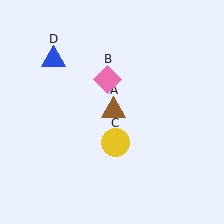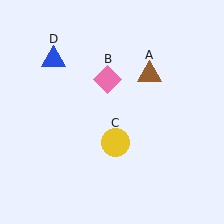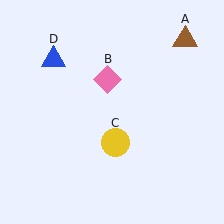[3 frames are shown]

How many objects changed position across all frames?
1 object changed position: brown triangle (object A).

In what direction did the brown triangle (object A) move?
The brown triangle (object A) moved up and to the right.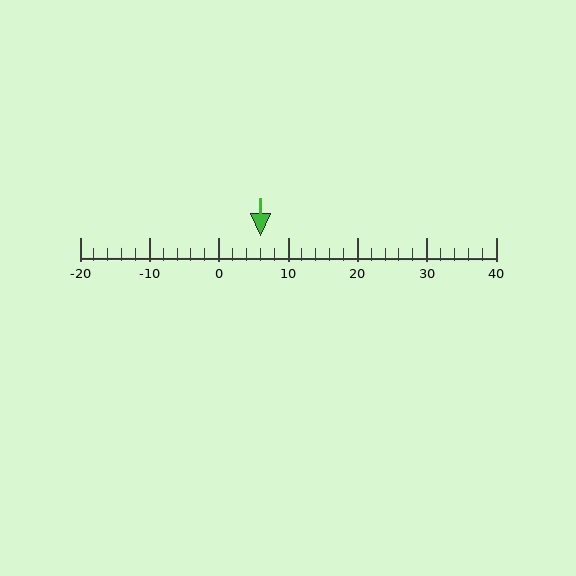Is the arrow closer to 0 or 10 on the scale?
The arrow is closer to 10.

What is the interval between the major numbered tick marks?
The major tick marks are spaced 10 units apart.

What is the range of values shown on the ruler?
The ruler shows values from -20 to 40.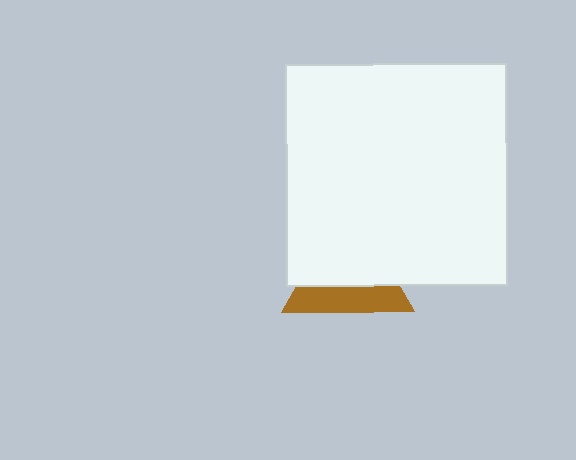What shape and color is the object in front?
The object in front is a white square.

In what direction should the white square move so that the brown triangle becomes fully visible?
The white square should move up. That is the shortest direction to clear the overlap and leave the brown triangle fully visible.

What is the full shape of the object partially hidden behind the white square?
The partially hidden object is a brown triangle.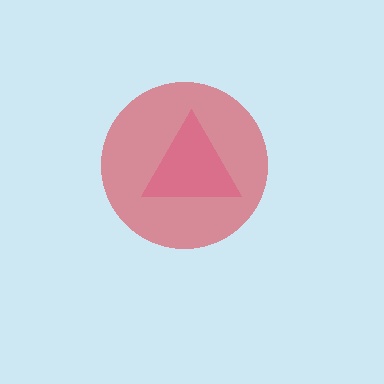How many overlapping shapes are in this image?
There are 2 overlapping shapes in the image.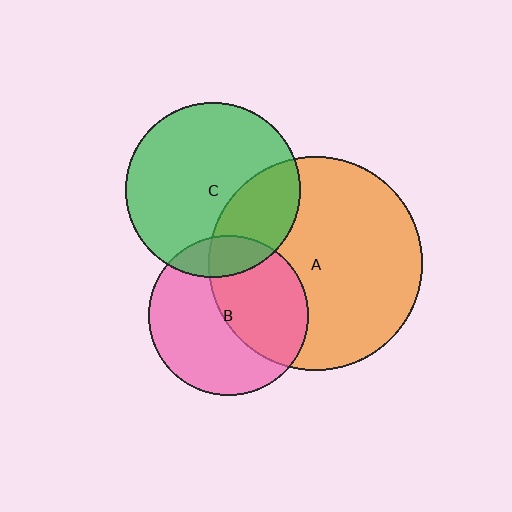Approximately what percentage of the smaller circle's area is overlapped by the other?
Approximately 15%.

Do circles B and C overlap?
Yes.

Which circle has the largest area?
Circle A (orange).